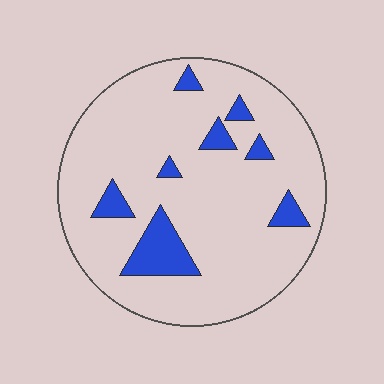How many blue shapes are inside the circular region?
8.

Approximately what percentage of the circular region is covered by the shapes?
Approximately 10%.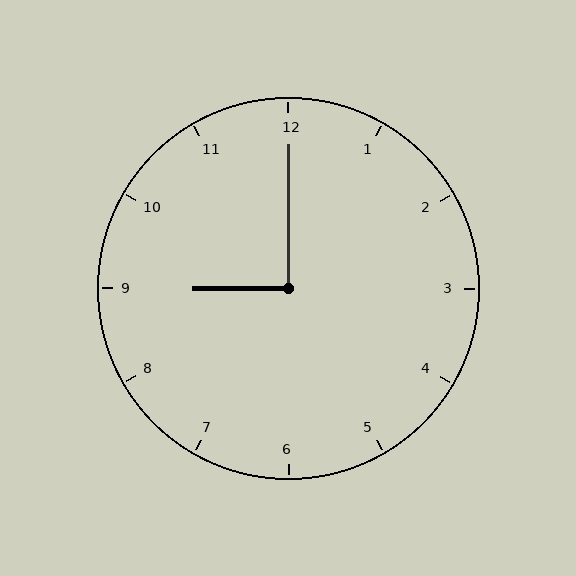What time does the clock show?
9:00.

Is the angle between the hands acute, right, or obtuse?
It is right.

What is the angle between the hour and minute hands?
Approximately 90 degrees.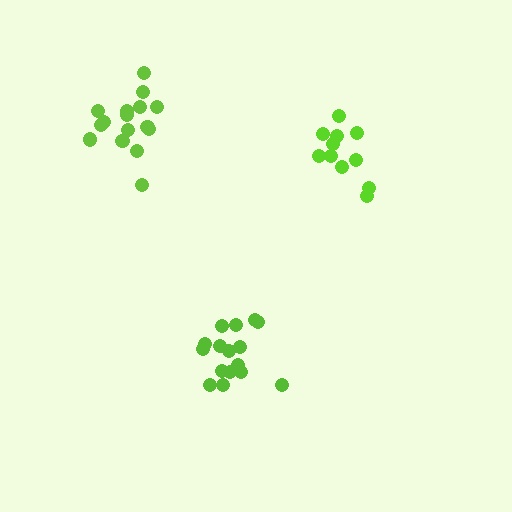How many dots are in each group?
Group 1: 16 dots, Group 2: 11 dots, Group 3: 16 dots (43 total).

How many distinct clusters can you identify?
There are 3 distinct clusters.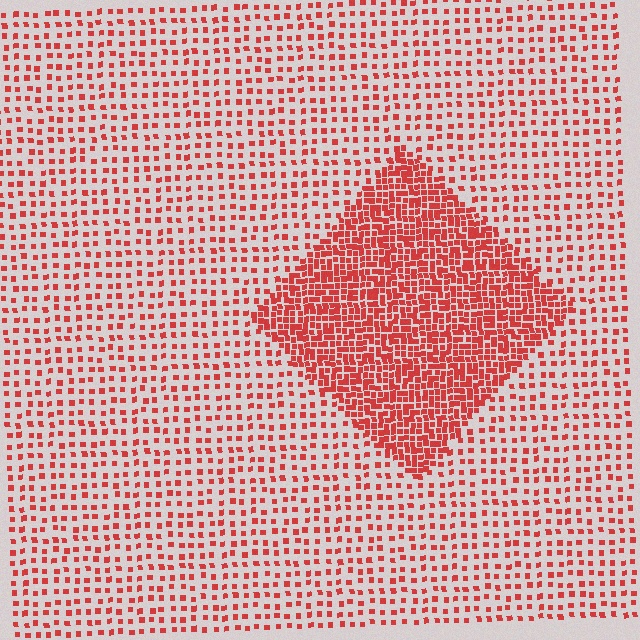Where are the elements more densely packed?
The elements are more densely packed inside the diamond boundary.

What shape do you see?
I see a diamond.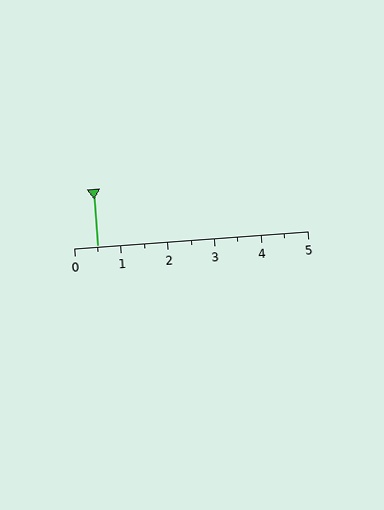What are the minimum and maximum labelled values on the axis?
The axis runs from 0 to 5.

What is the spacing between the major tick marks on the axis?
The major ticks are spaced 1 apart.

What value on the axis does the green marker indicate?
The marker indicates approximately 0.5.